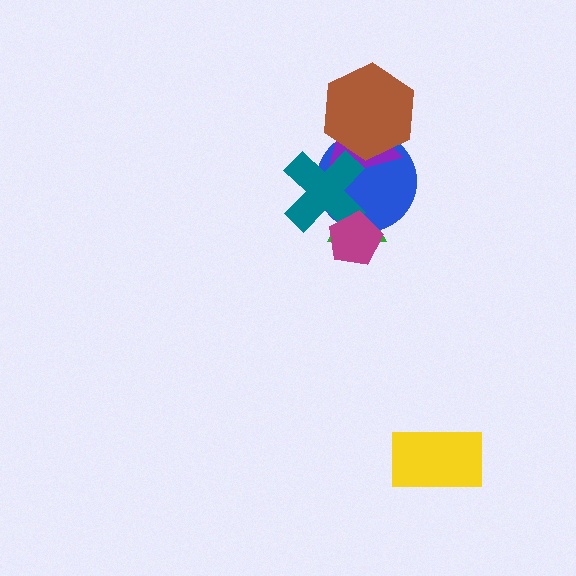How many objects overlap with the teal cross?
4 objects overlap with the teal cross.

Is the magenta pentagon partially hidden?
No, no other shape covers it.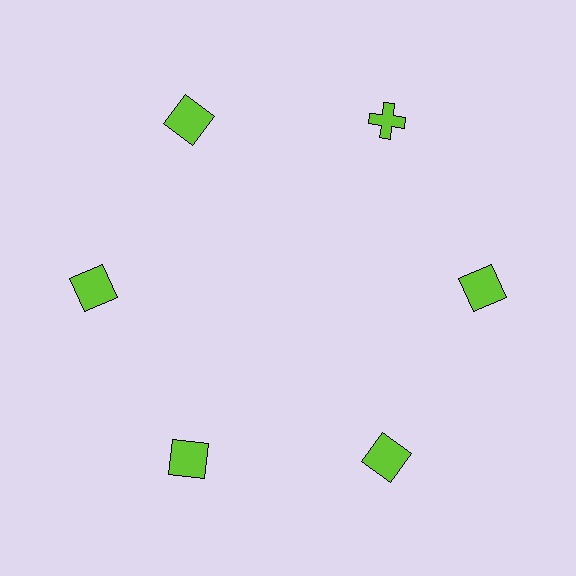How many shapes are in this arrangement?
There are 6 shapes arranged in a ring pattern.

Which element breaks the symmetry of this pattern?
The lime cross at roughly the 1 o'clock position breaks the symmetry. All other shapes are lime squares.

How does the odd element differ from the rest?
It has a different shape: cross instead of square.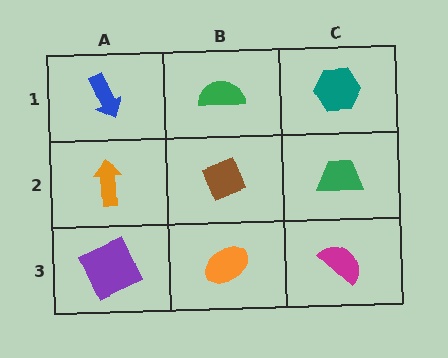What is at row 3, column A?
A purple square.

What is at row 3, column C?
A magenta semicircle.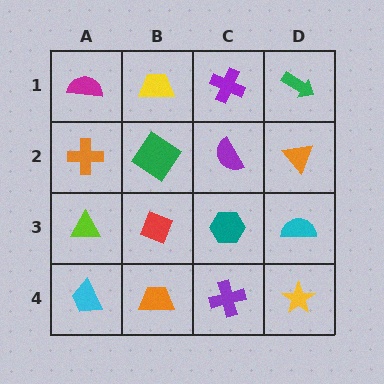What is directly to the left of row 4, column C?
An orange trapezoid.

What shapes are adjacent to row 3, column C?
A purple semicircle (row 2, column C), a purple cross (row 4, column C), a red diamond (row 3, column B), a cyan semicircle (row 3, column D).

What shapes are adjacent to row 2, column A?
A magenta semicircle (row 1, column A), a lime triangle (row 3, column A), a green diamond (row 2, column B).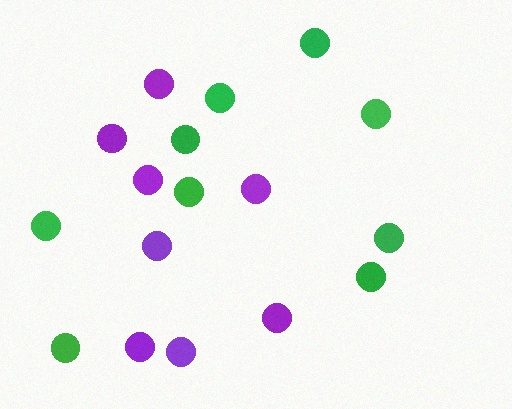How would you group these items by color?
There are 2 groups: one group of purple circles (8) and one group of green circles (9).